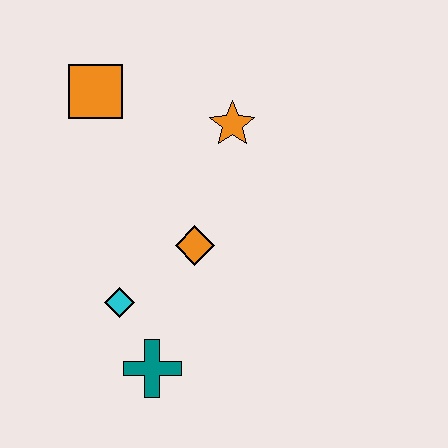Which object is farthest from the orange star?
The teal cross is farthest from the orange star.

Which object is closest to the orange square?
The orange star is closest to the orange square.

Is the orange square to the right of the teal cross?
No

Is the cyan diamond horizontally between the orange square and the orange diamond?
Yes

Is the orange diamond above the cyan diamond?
Yes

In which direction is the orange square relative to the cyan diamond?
The orange square is above the cyan diamond.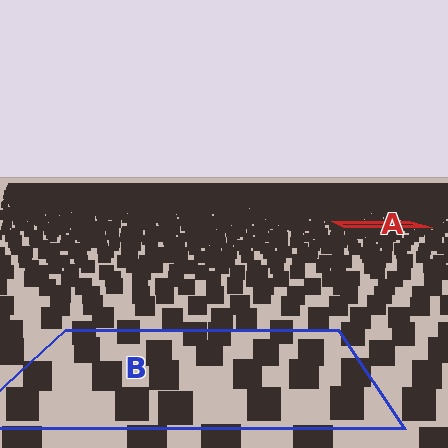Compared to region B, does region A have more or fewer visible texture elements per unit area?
Region A has more texture elements per unit area — they are packed more densely because it is farther away.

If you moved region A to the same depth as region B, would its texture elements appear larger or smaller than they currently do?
They would appear larger. At a closer depth, the same texture elements are projected at a bigger on-screen size.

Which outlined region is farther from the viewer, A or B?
Region A is farther from the viewer — the texture elements inside it appear smaller and more densely packed.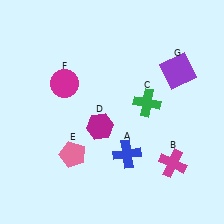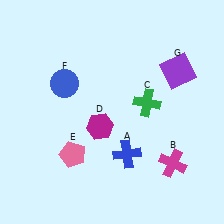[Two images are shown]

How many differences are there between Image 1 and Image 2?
There is 1 difference between the two images.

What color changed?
The circle (F) changed from magenta in Image 1 to blue in Image 2.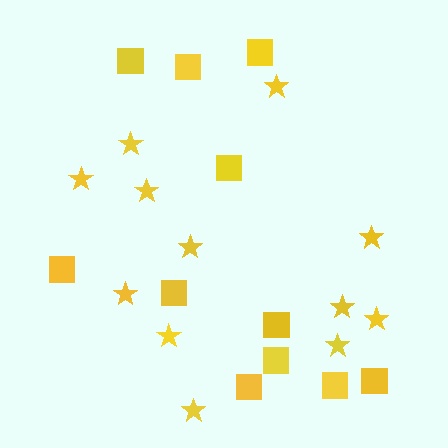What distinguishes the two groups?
There are 2 groups: one group of squares (11) and one group of stars (12).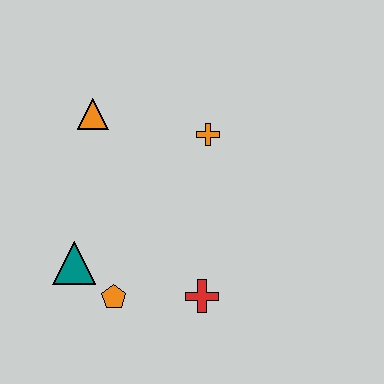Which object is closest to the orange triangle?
The orange cross is closest to the orange triangle.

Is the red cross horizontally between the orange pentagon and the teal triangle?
No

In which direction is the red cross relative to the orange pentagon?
The red cross is to the right of the orange pentagon.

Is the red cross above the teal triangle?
No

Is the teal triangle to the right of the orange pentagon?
No